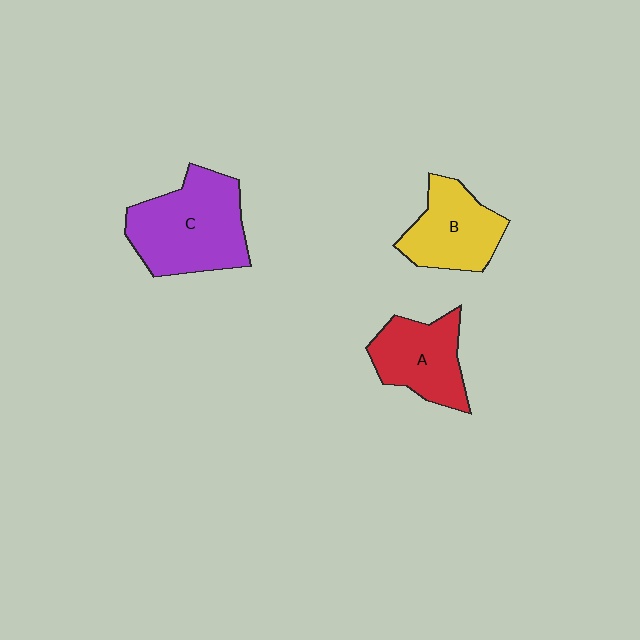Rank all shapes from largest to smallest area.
From largest to smallest: C (purple), B (yellow), A (red).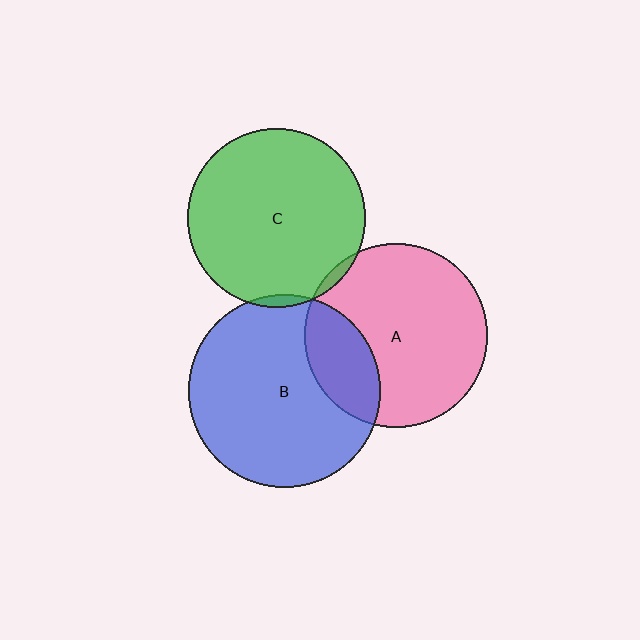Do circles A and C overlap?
Yes.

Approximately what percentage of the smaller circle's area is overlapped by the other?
Approximately 5%.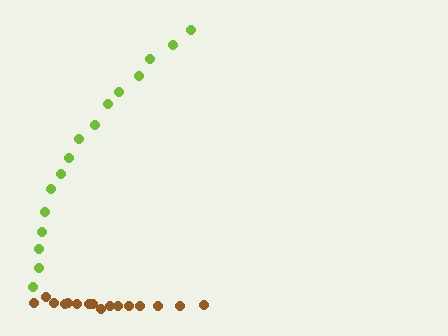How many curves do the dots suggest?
There are 2 distinct paths.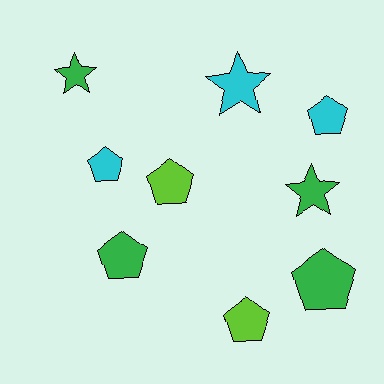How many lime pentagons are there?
There are 2 lime pentagons.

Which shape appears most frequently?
Pentagon, with 6 objects.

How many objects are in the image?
There are 9 objects.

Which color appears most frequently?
Green, with 4 objects.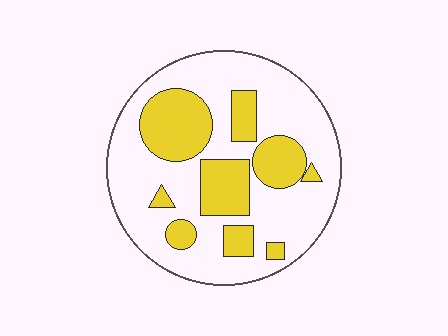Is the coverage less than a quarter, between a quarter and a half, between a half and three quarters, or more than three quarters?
Between a quarter and a half.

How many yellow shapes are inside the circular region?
9.